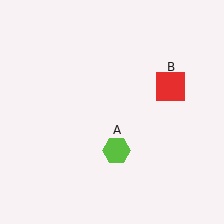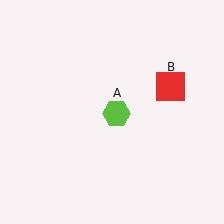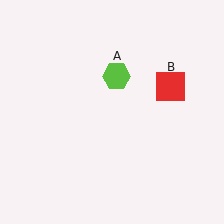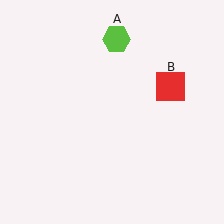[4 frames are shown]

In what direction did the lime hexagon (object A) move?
The lime hexagon (object A) moved up.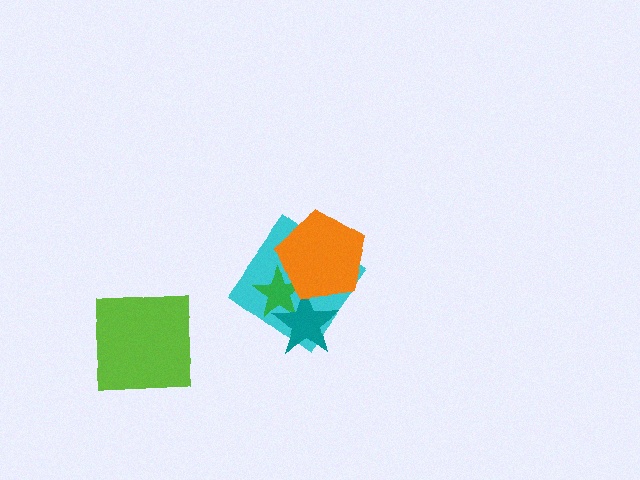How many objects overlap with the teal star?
3 objects overlap with the teal star.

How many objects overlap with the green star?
3 objects overlap with the green star.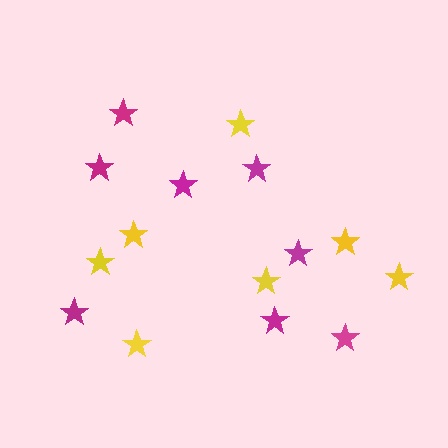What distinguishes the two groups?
There are 2 groups: one group of yellow stars (7) and one group of magenta stars (8).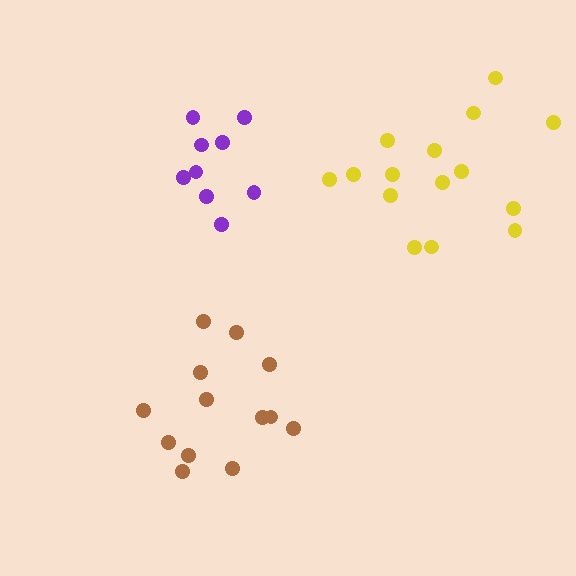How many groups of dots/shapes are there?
There are 3 groups.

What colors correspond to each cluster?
The clusters are colored: yellow, brown, purple.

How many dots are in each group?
Group 1: 15 dots, Group 2: 13 dots, Group 3: 9 dots (37 total).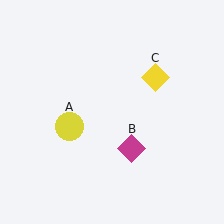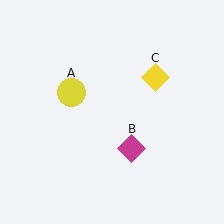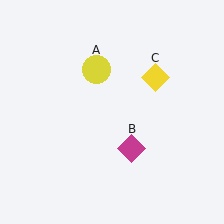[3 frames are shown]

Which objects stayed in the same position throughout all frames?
Magenta diamond (object B) and yellow diamond (object C) remained stationary.